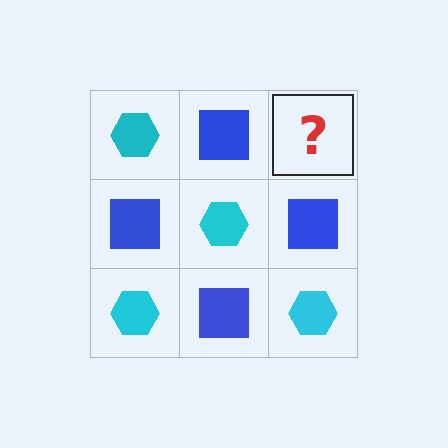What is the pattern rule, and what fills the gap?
The rule is that it alternates cyan hexagon and blue square in a checkerboard pattern. The gap should be filled with a cyan hexagon.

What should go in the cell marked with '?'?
The missing cell should contain a cyan hexagon.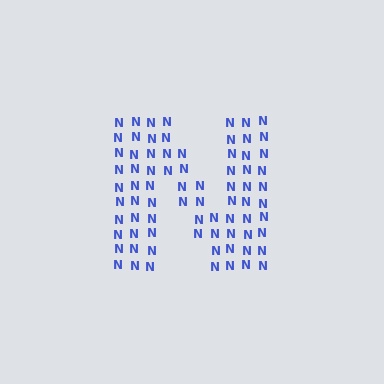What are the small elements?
The small elements are letter N's.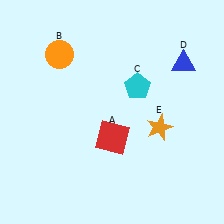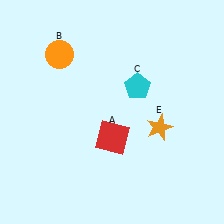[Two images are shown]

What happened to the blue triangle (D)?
The blue triangle (D) was removed in Image 2. It was in the top-right area of Image 1.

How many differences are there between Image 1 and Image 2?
There is 1 difference between the two images.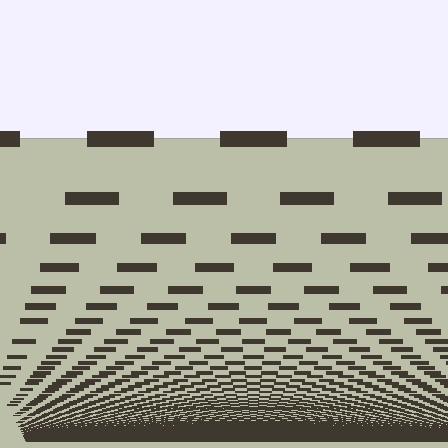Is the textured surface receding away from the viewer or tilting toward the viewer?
The surface appears to tilt toward the viewer. Texture elements get larger and sparser toward the top.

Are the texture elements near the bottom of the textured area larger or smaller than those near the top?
Smaller. The gradient is inverted — elements near the bottom are smaller and denser.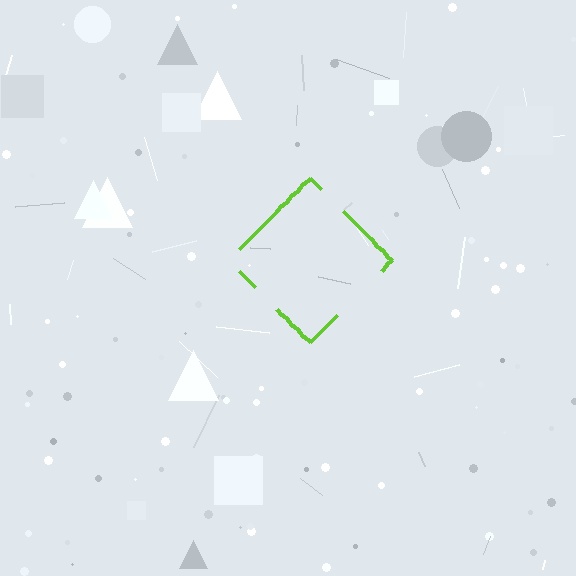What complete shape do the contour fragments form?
The contour fragments form a diamond.